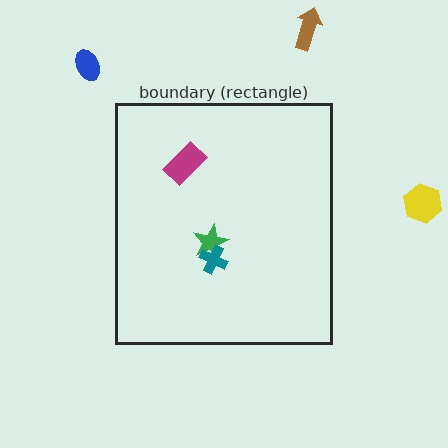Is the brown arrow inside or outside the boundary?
Outside.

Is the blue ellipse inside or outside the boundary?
Outside.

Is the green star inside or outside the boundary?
Inside.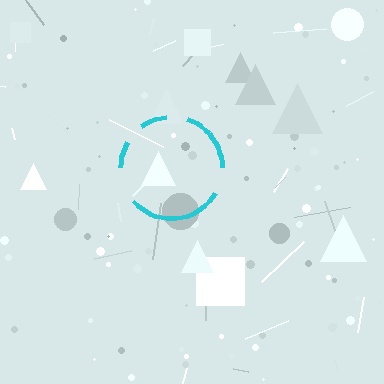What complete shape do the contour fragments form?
The contour fragments form a circle.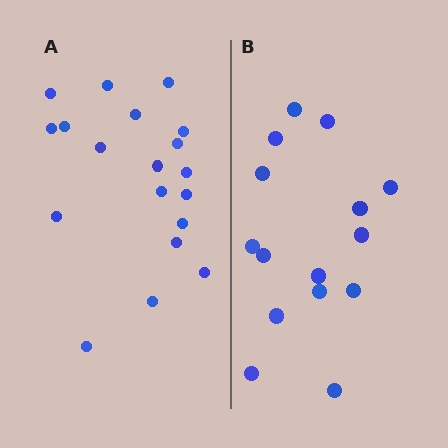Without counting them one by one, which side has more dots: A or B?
Region A (the left region) has more dots.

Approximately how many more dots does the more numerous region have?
Region A has about 4 more dots than region B.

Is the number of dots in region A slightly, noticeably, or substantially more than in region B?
Region A has noticeably more, but not dramatically so. The ratio is roughly 1.3 to 1.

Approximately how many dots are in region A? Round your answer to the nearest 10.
About 20 dots. (The exact count is 19, which rounds to 20.)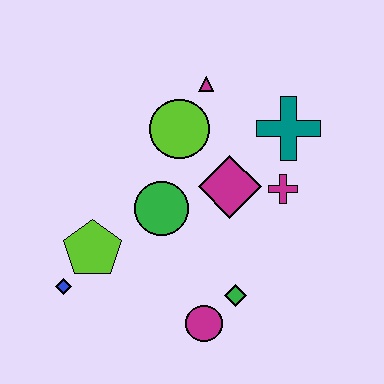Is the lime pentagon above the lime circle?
No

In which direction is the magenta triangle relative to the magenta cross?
The magenta triangle is above the magenta cross.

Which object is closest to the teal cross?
The magenta cross is closest to the teal cross.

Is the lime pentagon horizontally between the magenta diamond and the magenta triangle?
No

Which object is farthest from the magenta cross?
The blue diamond is farthest from the magenta cross.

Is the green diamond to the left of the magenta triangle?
No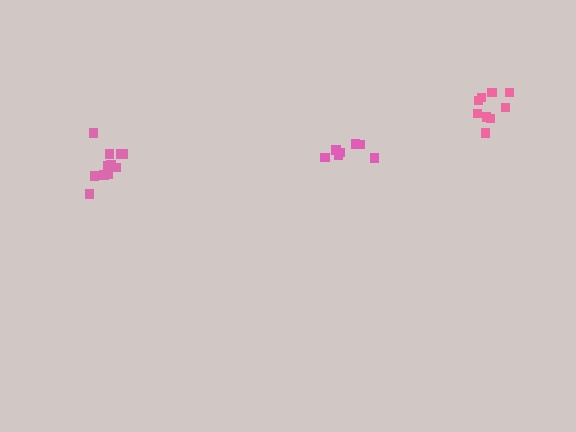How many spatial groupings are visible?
There are 3 spatial groupings.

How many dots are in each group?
Group 1: 7 dots, Group 2: 9 dots, Group 3: 11 dots (27 total).